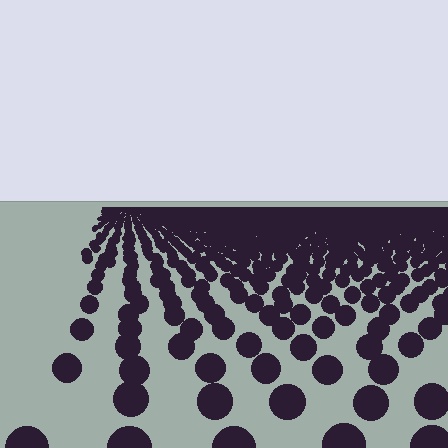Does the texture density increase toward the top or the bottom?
Density increases toward the top.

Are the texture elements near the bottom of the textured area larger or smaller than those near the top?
Larger. Near the bottom, elements are closer to the viewer and appear at a bigger on-screen size.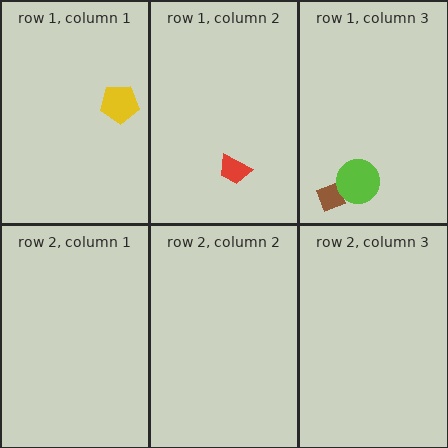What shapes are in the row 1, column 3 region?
The brown diamond, the lime circle.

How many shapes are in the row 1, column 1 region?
1.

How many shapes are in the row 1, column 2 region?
1.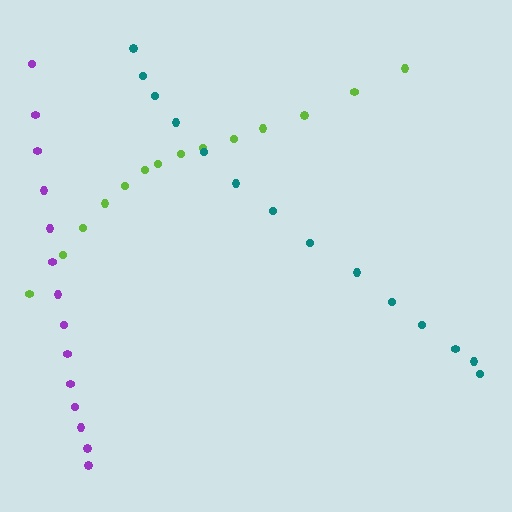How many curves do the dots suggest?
There are 3 distinct paths.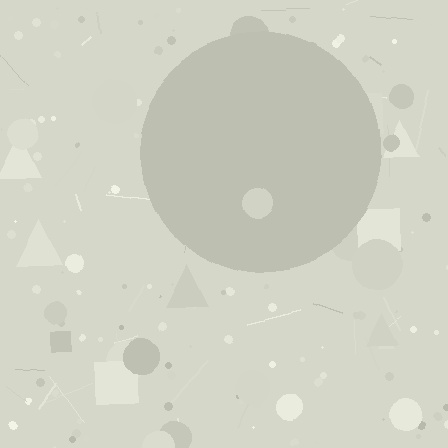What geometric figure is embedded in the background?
A circle is embedded in the background.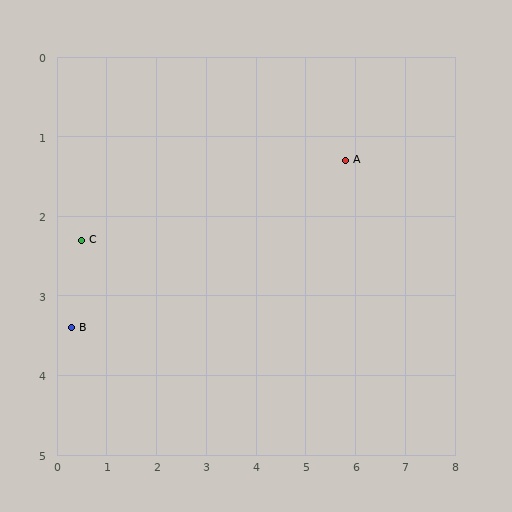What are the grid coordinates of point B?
Point B is at approximately (0.3, 3.4).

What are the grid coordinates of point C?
Point C is at approximately (0.5, 2.3).